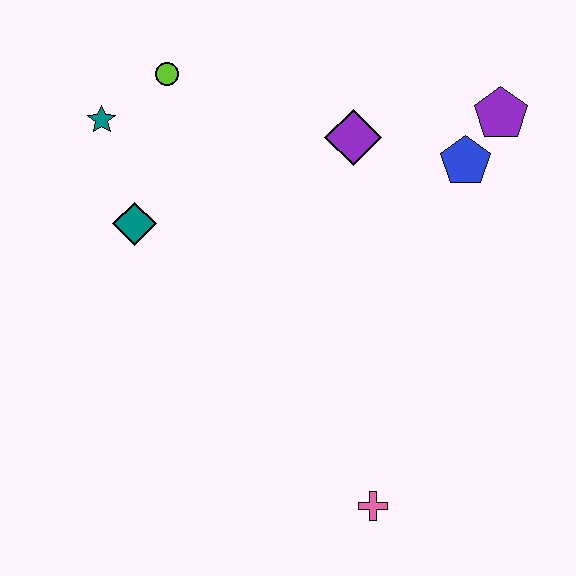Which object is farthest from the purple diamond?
The pink cross is farthest from the purple diamond.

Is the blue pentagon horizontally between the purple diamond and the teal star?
No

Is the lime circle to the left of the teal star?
No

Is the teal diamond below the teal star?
Yes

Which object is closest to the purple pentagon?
The blue pentagon is closest to the purple pentagon.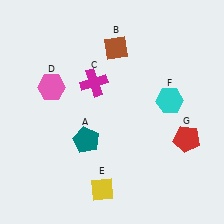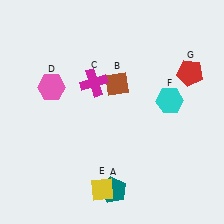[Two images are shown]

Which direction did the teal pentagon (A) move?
The teal pentagon (A) moved down.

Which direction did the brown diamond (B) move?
The brown diamond (B) moved down.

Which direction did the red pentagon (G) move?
The red pentagon (G) moved up.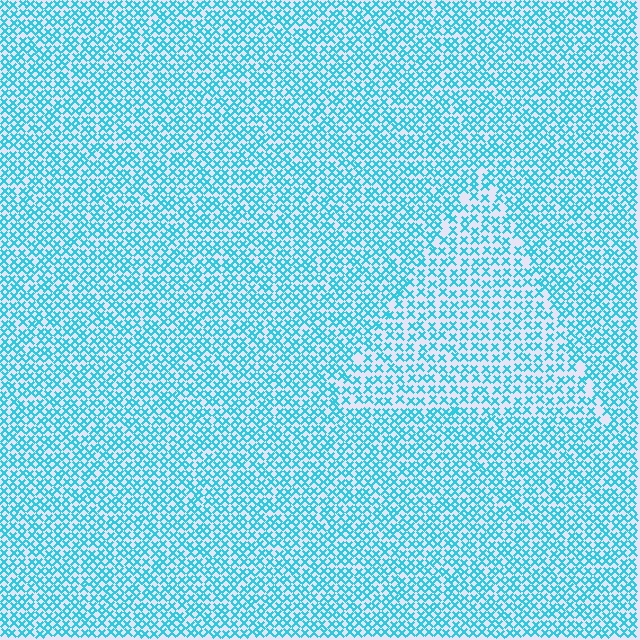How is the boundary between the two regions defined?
The boundary is defined by a change in element density (approximately 1.5x ratio). All elements are the same color, size, and shape.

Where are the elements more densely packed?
The elements are more densely packed outside the triangle boundary.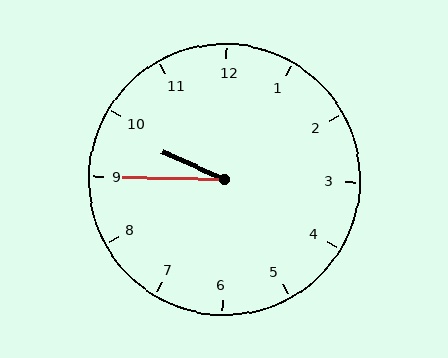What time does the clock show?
9:45.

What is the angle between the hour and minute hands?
Approximately 22 degrees.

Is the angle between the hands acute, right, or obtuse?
It is acute.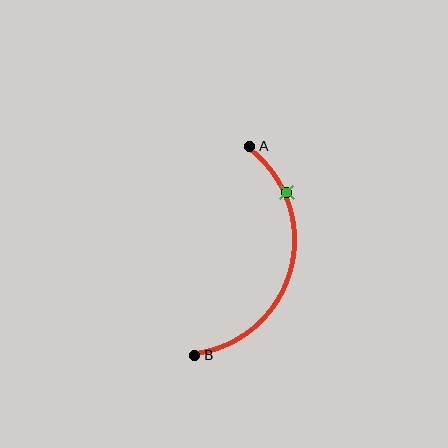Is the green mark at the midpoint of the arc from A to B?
No. The green mark lies on the arc but is closer to endpoint A. The arc midpoint would be at the point on the curve equidistant along the arc from both A and B.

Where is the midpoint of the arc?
The arc midpoint is the point on the curve farthest from the straight line joining A and B. It sits to the right of that line.